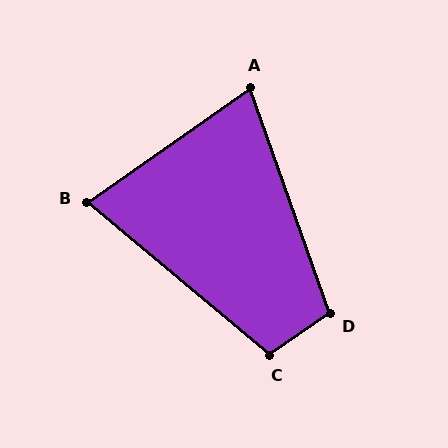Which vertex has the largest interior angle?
C, at approximately 105 degrees.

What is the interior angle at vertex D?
Approximately 105 degrees (obtuse).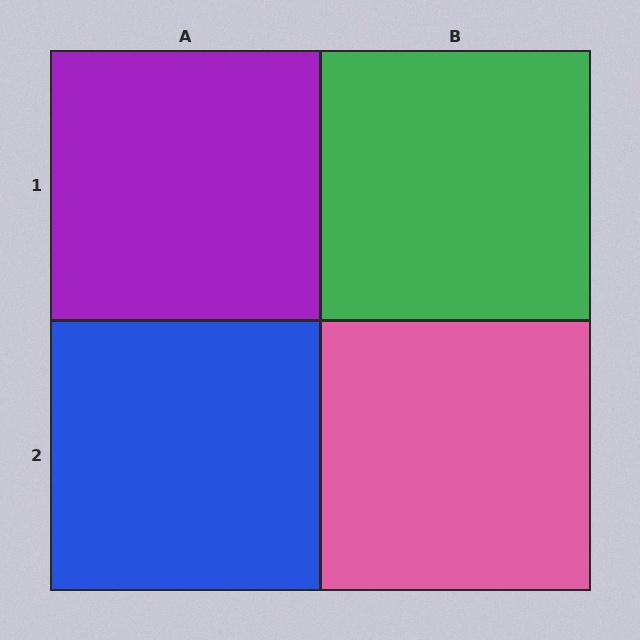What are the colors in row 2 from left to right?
Blue, pink.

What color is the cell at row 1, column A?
Purple.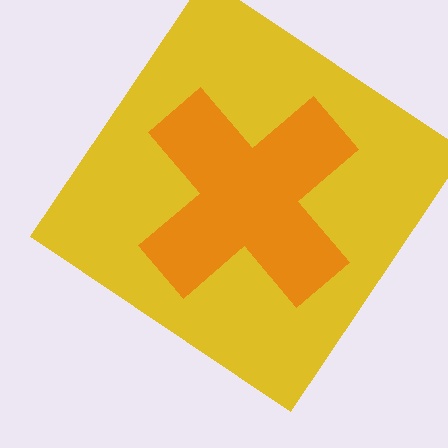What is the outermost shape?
The yellow diamond.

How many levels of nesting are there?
2.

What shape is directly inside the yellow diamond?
The orange cross.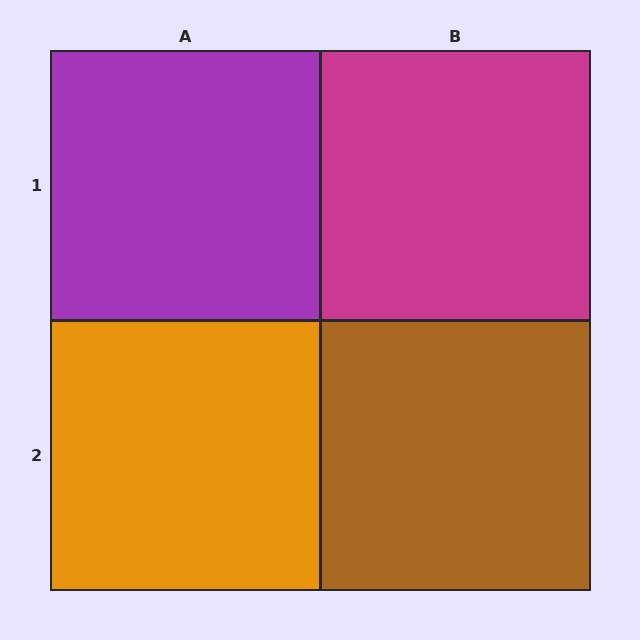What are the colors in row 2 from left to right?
Orange, brown.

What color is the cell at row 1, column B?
Magenta.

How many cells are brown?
1 cell is brown.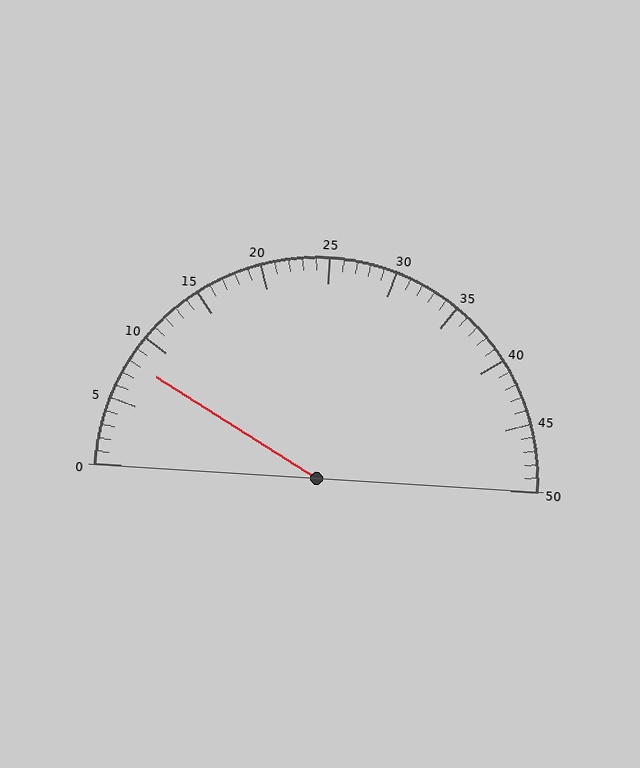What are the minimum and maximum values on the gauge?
The gauge ranges from 0 to 50.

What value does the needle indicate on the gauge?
The needle indicates approximately 8.